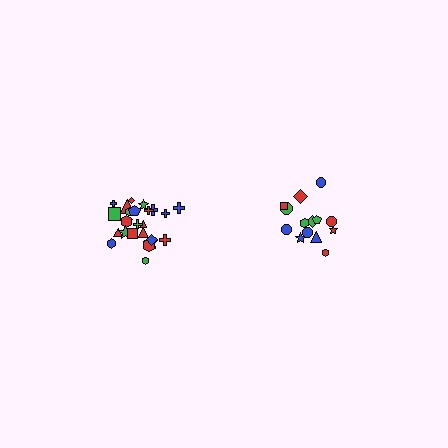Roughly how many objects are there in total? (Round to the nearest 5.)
Roughly 40 objects in total.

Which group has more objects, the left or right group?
The left group.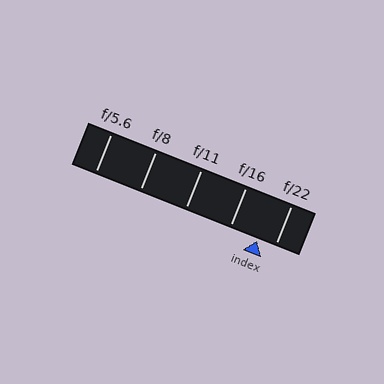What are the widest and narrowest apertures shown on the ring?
The widest aperture shown is f/5.6 and the narrowest is f/22.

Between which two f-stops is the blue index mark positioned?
The index mark is between f/16 and f/22.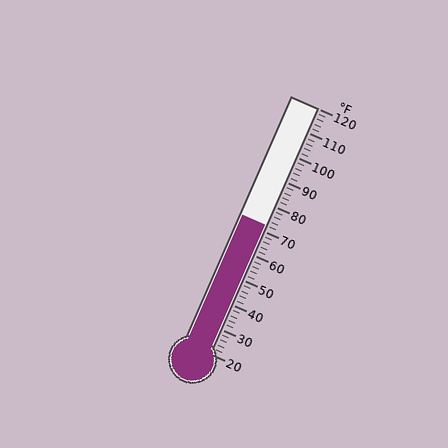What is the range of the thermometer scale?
The thermometer scale ranges from 20°F to 120°F.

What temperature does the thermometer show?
The thermometer shows approximately 72°F.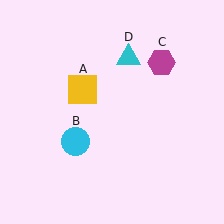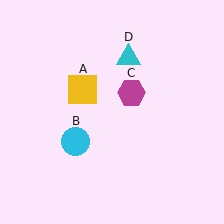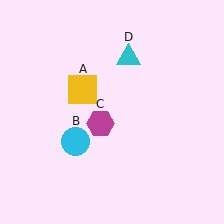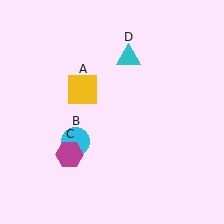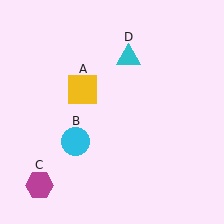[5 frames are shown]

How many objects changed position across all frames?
1 object changed position: magenta hexagon (object C).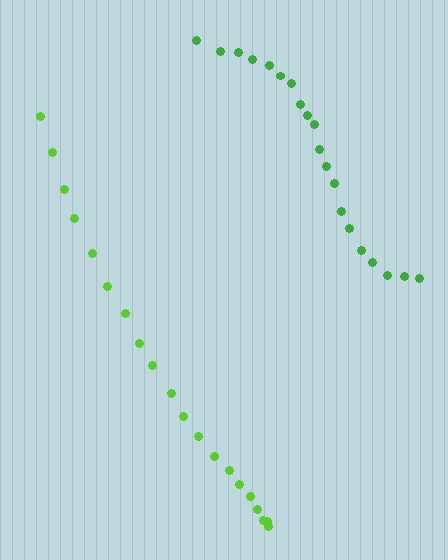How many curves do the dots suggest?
There are 2 distinct paths.